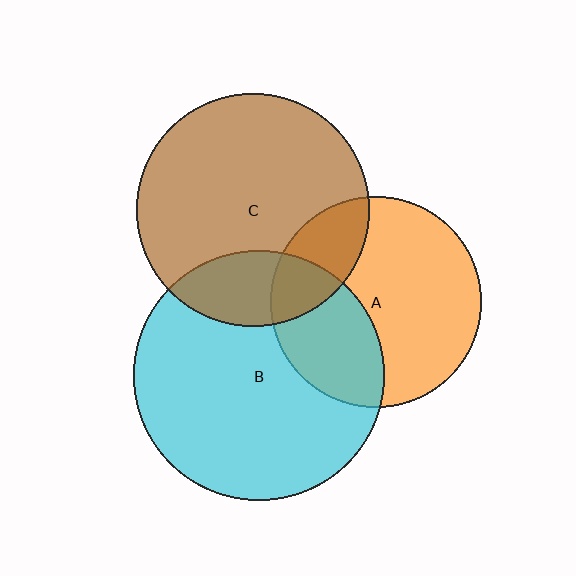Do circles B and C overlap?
Yes.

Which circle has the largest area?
Circle B (cyan).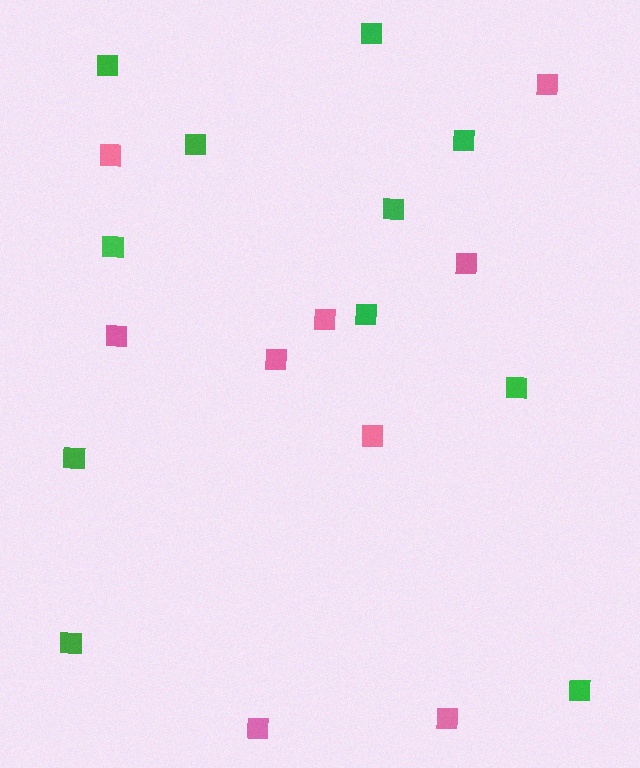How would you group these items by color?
There are 2 groups: one group of pink squares (9) and one group of green squares (11).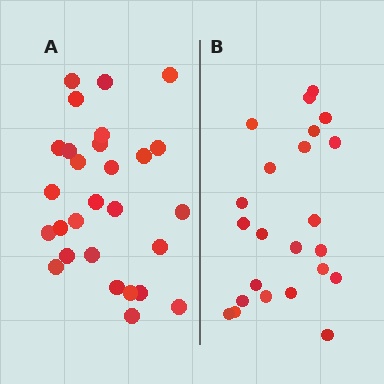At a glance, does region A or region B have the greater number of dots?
Region A (the left region) has more dots.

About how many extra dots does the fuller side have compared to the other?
Region A has about 5 more dots than region B.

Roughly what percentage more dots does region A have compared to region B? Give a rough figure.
About 20% more.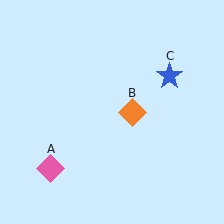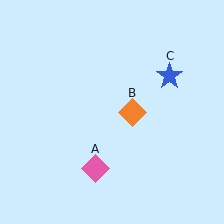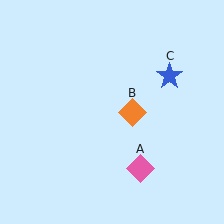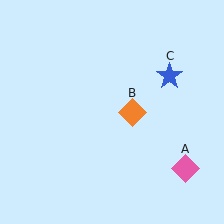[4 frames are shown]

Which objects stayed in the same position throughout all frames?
Orange diamond (object B) and blue star (object C) remained stationary.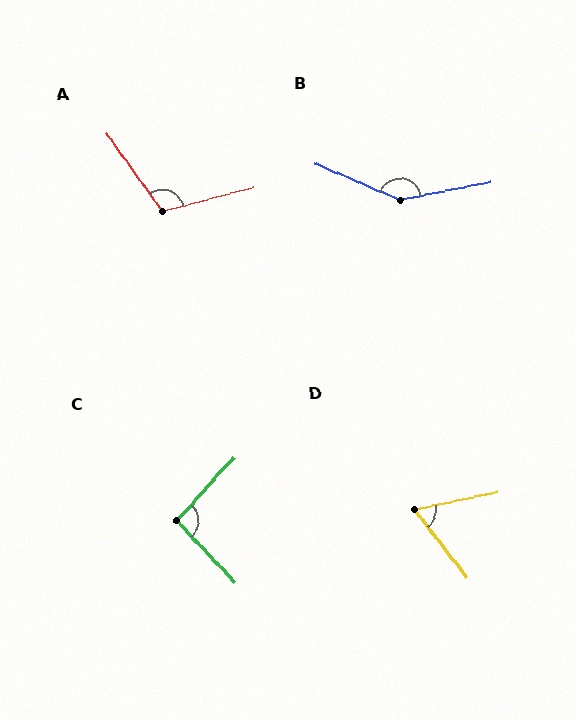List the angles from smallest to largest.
D (64°), C (94°), A (111°), B (146°).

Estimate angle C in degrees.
Approximately 94 degrees.